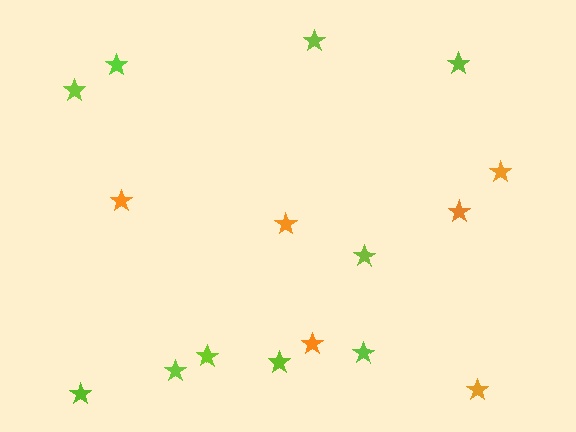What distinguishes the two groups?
There are 2 groups: one group of lime stars (10) and one group of orange stars (6).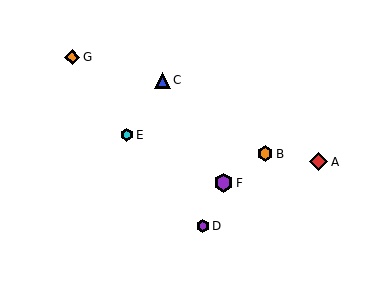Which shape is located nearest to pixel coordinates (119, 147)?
The cyan hexagon (labeled E) at (127, 135) is nearest to that location.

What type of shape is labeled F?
Shape F is a purple hexagon.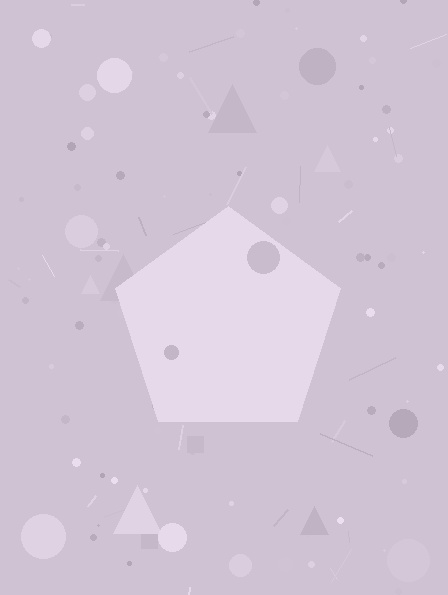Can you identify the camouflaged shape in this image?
The camouflaged shape is a pentagon.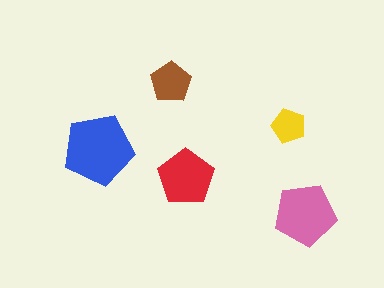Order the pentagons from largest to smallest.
the blue one, the pink one, the red one, the brown one, the yellow one.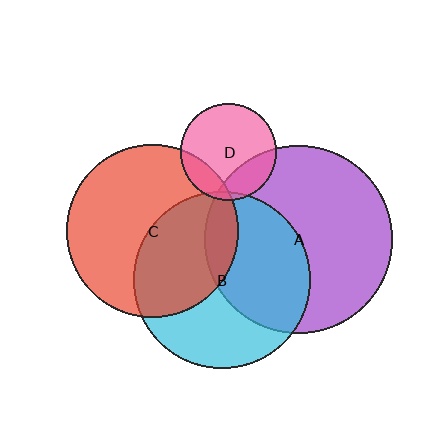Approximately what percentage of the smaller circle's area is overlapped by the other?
Approximately 40%.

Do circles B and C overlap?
Yes.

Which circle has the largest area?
Circle A (purple).